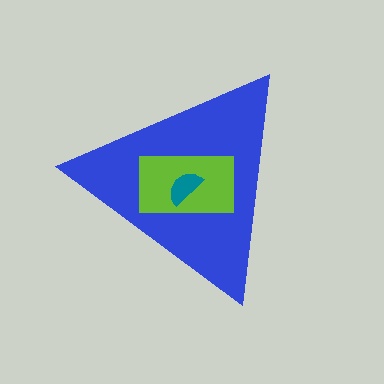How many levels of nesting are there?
3.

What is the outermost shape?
The blue triangle.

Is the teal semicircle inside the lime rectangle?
Yes.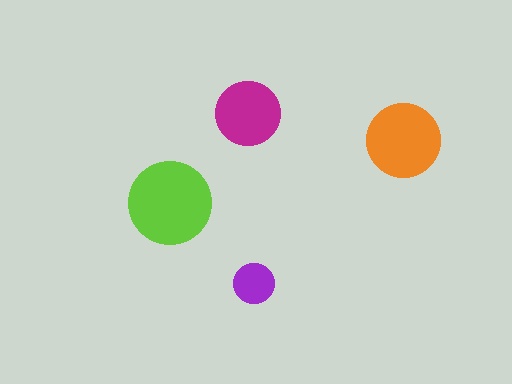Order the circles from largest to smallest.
the lime one, the orange one, the magenta one, the purple one.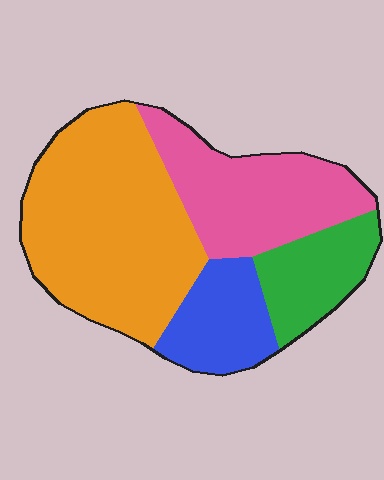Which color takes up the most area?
Orange, at roughly 45%.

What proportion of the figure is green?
Green covers 14% of the figure.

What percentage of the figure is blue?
Blue takes up about one eighth (1/8) of the figure.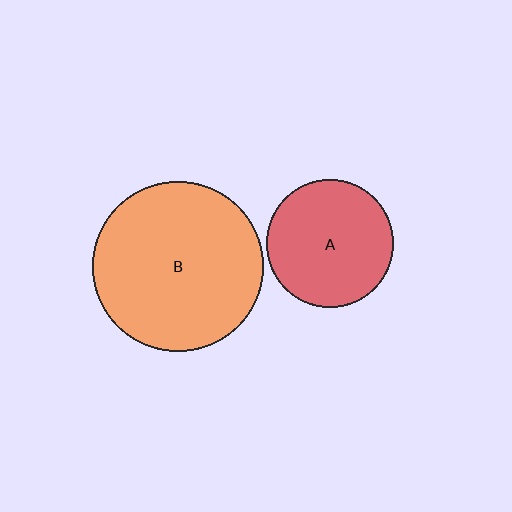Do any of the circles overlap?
No, none of the circles overlap.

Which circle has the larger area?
Circle B (orange).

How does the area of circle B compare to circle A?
Approximately 1.8 times.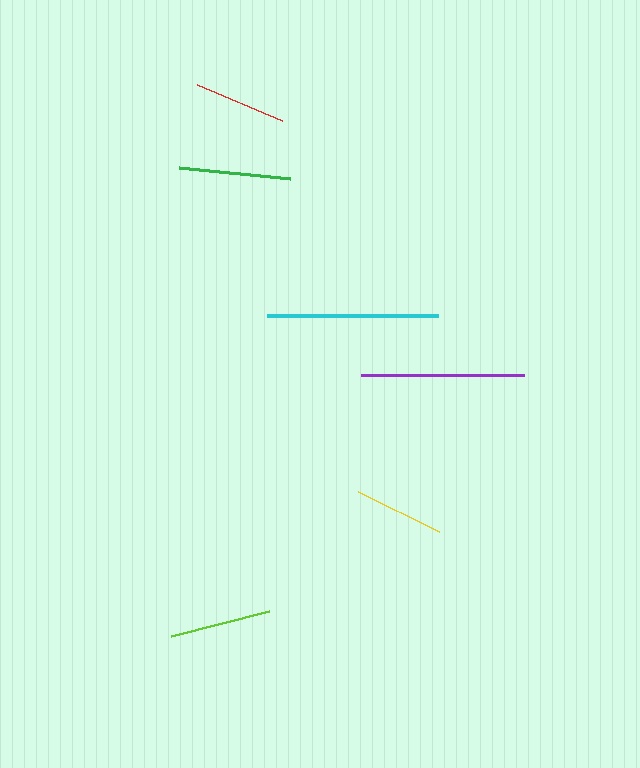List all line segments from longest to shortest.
From longest to shortest: cyan, purple, green, lime, red, yellow.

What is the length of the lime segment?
The lime segment is approximately 101 pixels long.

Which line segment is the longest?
The cyan line is the longest at approximately 171 pixels.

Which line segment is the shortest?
The yellow line is the shortest at approximately 90 pixels.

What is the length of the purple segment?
The purple segment is approximately 162 pixels long.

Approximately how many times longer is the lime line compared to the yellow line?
The lime line is approximately 1.1 times the length of the yellow line.